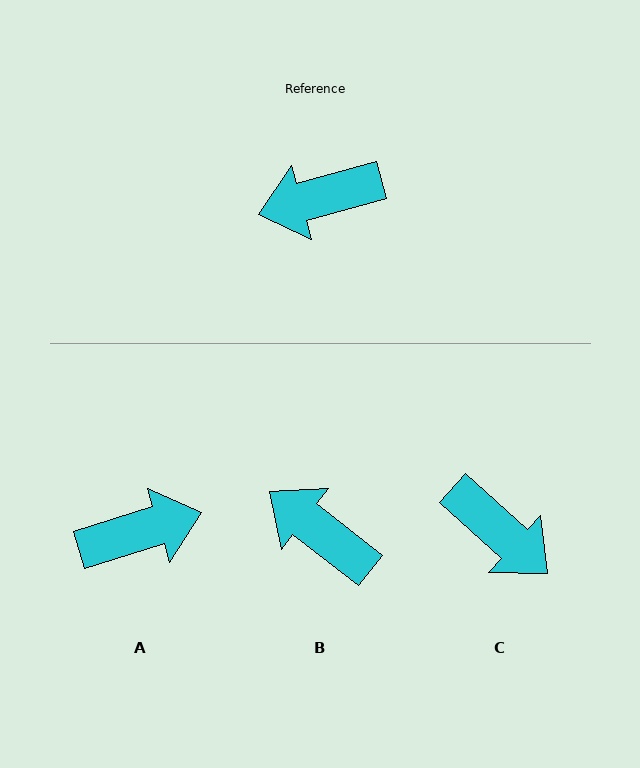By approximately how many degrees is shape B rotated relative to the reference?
Approximately 54 degrees clockwise.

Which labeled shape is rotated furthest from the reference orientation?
A, about 179 degrees away.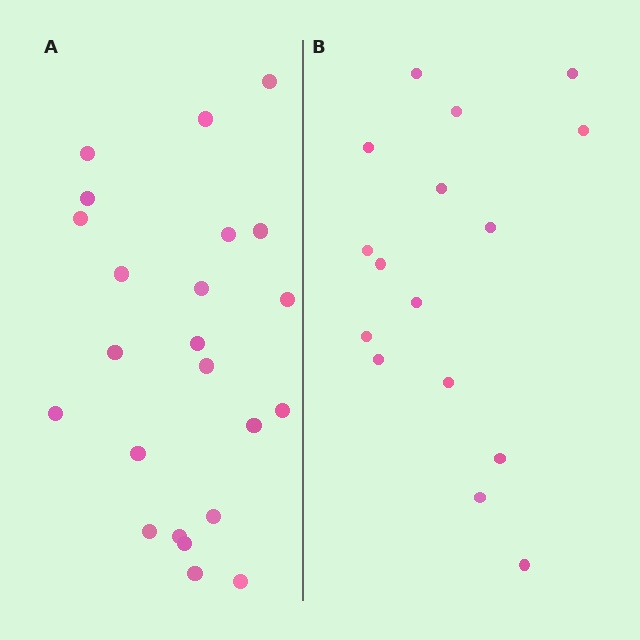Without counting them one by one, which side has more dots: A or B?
Region A (the left region) has more dots.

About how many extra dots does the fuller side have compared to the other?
Region A has roughly 8 or so more dots than region B.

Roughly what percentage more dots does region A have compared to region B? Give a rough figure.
About 45% more.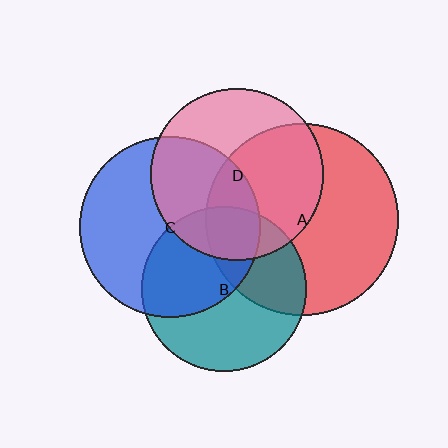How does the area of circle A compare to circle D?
Approximately 1.2 times.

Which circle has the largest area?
Circle A (red).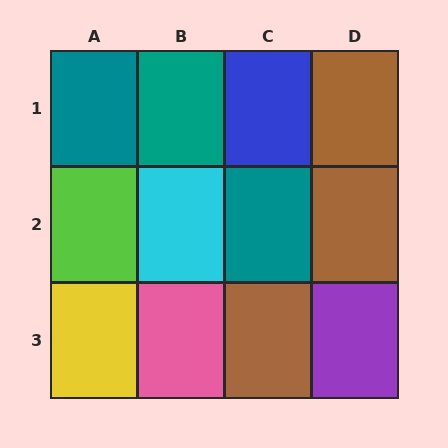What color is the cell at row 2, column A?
Lime.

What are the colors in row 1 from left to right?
Teal, teal, blue, brown.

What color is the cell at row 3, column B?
Pink.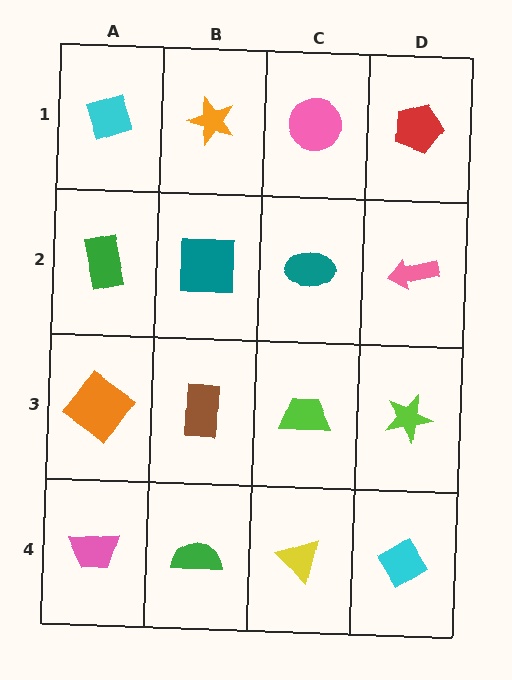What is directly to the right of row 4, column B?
A yellow triangle.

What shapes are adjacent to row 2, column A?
A cyan diamond (row 1, column A), an orange diamond (row 3, column A), a teal square (row 2, column B).